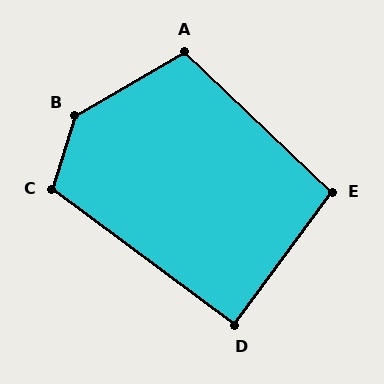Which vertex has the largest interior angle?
B, at approximately 137 degrees.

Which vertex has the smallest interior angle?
D, at approximately 89 degrees.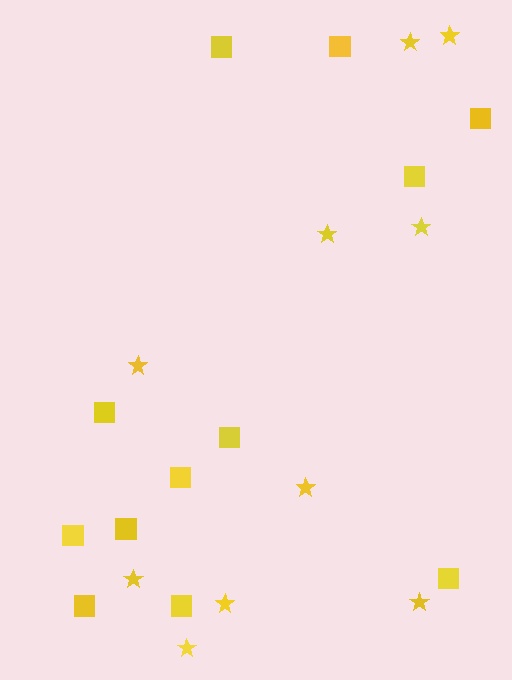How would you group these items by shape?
There are 2 groups: one group of squares (12) and one group of stars (10).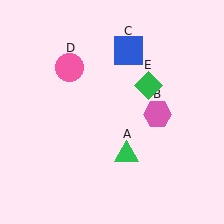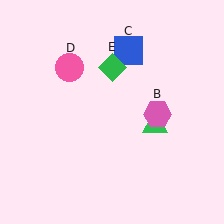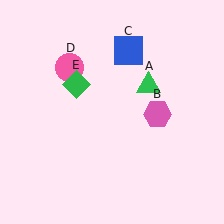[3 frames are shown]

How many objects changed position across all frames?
2 objects changed position: green triangle (object A), green diamond (object E).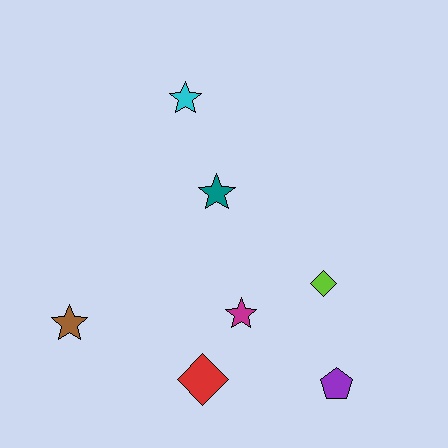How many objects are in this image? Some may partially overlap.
There are 7 objects.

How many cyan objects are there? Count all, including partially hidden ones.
There is 1 cyan object.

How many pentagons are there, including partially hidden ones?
There is 1 pentagon.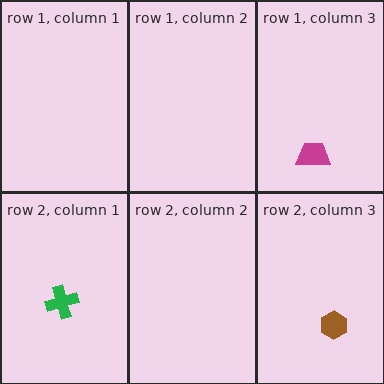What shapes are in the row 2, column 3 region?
The brown hexagon.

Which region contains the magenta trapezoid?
The row 1, column 3 region.